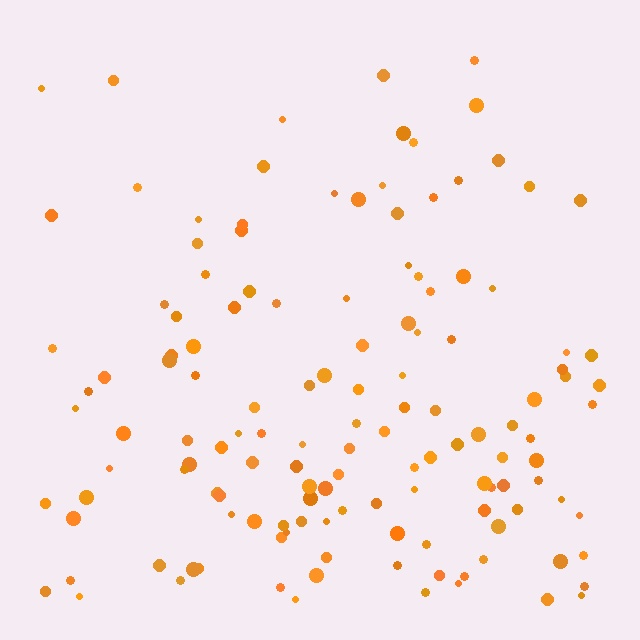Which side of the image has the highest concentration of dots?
The bottom.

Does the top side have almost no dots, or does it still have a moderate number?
Still a moderate number, just noticeably fewer than the bottom.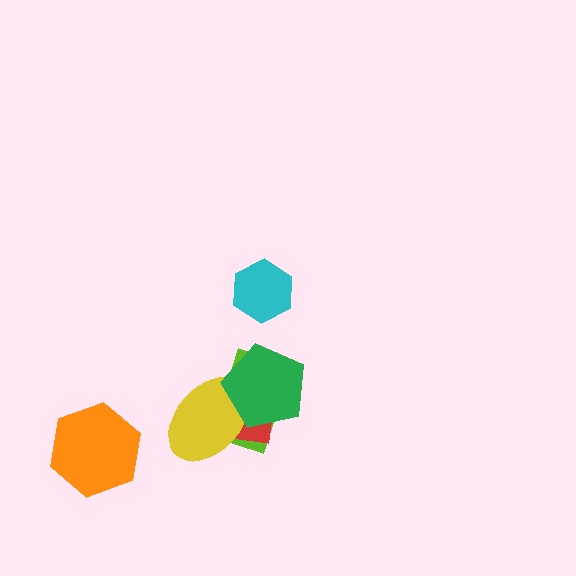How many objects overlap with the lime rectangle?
3 objects overlap with the lime rectangle.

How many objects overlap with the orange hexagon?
0 objects overlap with the orange hexagon.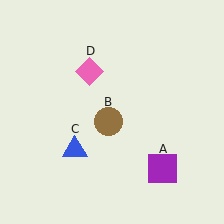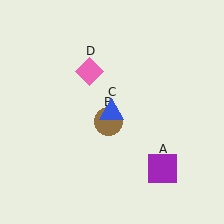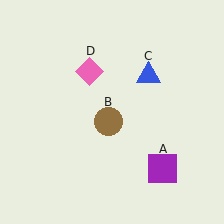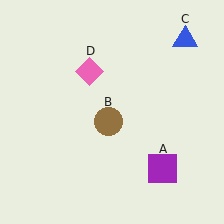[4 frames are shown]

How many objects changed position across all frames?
1 object changed position: blue triangle (object C).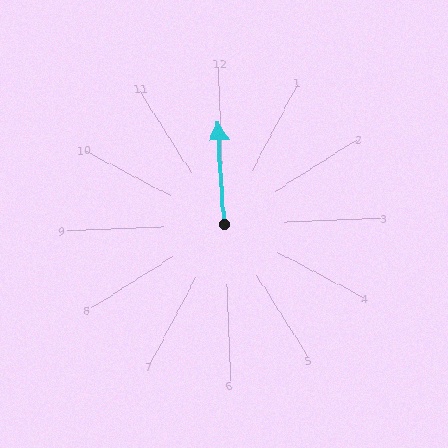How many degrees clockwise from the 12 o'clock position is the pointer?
Approximately 359 degrees.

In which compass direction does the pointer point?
North.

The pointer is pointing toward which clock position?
Roughly 12 o'clock.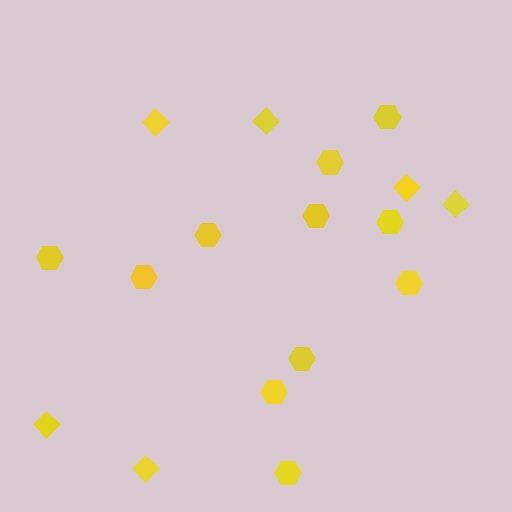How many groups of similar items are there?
There are 2 groups: one group of hexagons (11) and one group of diamonds (6).